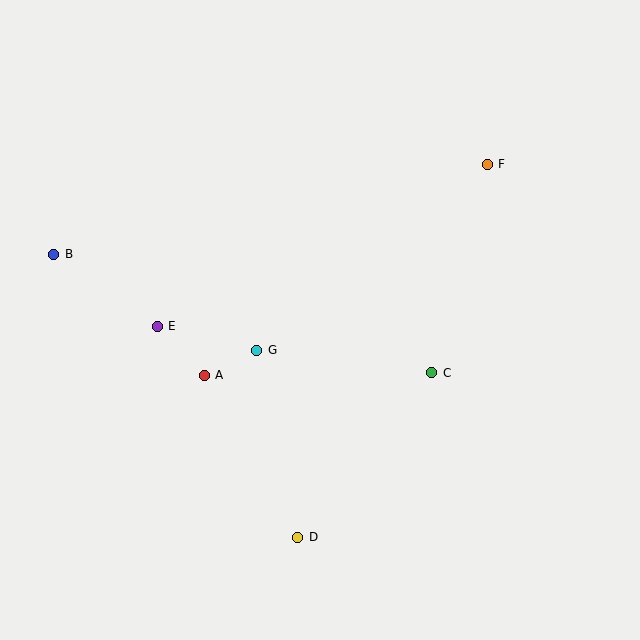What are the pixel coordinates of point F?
Point F is at (487, 164).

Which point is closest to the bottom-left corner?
Point D is closest to the bottom-left corner.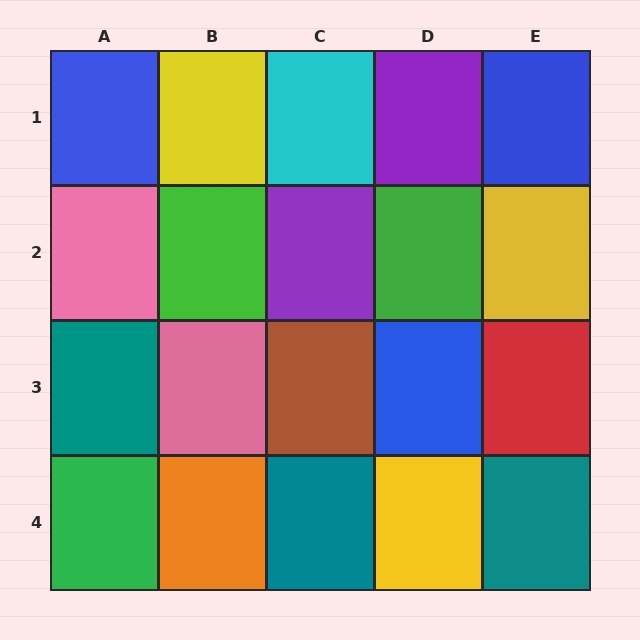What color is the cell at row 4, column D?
Yellow.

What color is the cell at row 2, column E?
Yellow.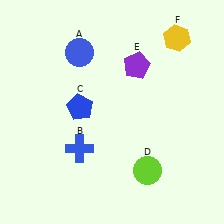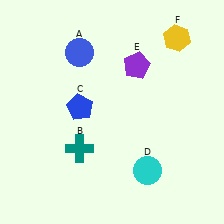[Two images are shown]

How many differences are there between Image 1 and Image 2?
There are 2 differences between the two images.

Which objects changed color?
B changed from blue to teal. D changed from lime to cyan.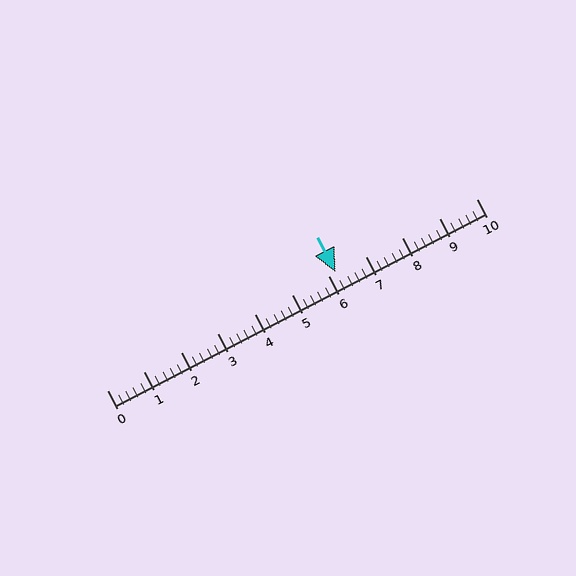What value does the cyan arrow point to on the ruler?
The cyan arrow points to approximately 6.2.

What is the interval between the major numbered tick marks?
The major tick marks are spaced 1 units apart.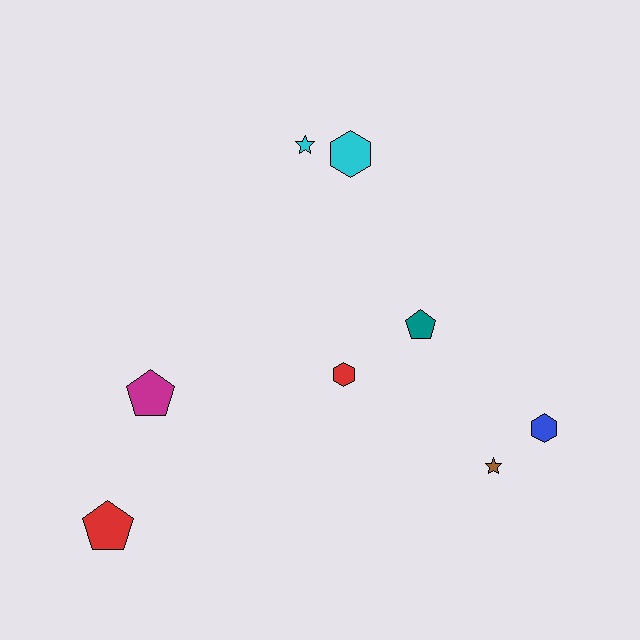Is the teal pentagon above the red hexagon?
Yes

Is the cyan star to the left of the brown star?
Yes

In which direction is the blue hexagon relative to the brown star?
The blue hexagon is to the right of the brown star.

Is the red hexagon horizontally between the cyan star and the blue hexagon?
Yes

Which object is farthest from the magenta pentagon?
The blue hexagon is farthest from the magenta pentagon.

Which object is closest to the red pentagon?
The magenta pentagon is closest to the red pentagon.